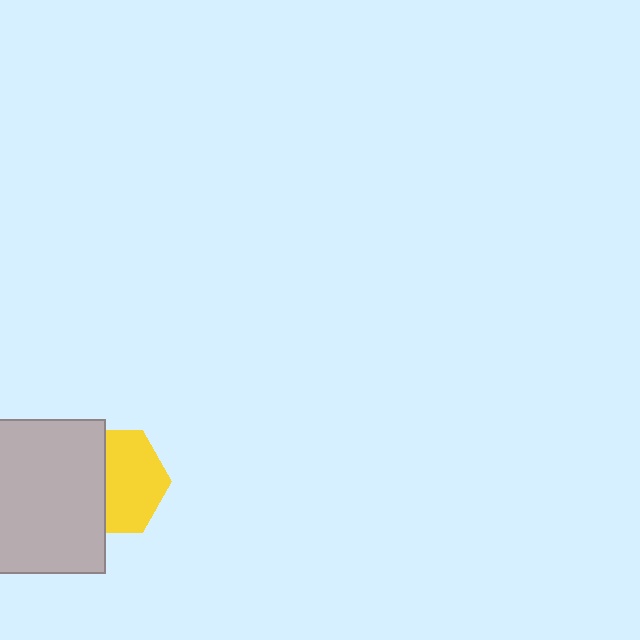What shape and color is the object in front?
The object in front is a light gray square.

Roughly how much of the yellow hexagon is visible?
About half of it is visible (roughly 58%).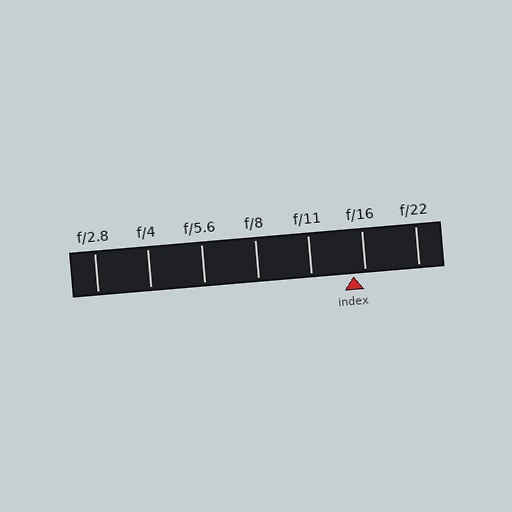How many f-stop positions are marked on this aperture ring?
There are 7 f-stop positions marked.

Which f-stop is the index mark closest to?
The index mark is closest to f/16.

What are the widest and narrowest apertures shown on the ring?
The widest aperture shown is f/2.8 and the narrowest is f/22.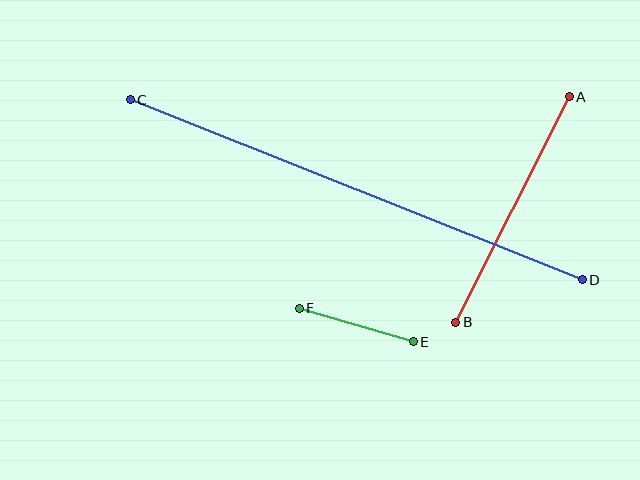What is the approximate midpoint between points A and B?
The midpoint is at approximately (513, 210) pixels.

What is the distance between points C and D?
The distance is approximately 487 pixels.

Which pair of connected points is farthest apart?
Points C and D are farthest apart.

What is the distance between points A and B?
The distance is approximately 252 pixels.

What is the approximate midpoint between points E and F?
The midpoint is at approximately (356, 325) pixels.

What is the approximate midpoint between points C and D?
The midpoint is at approximately (356, 190) pixels.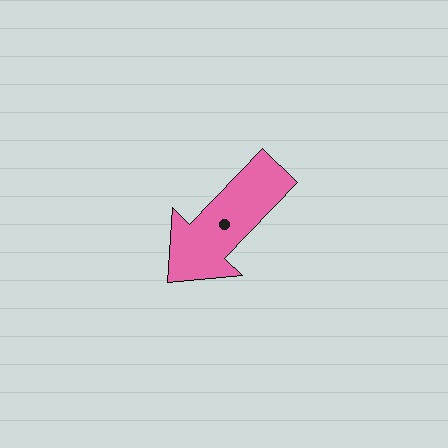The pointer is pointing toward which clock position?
Roughly 7 o'clock.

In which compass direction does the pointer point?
Southwest.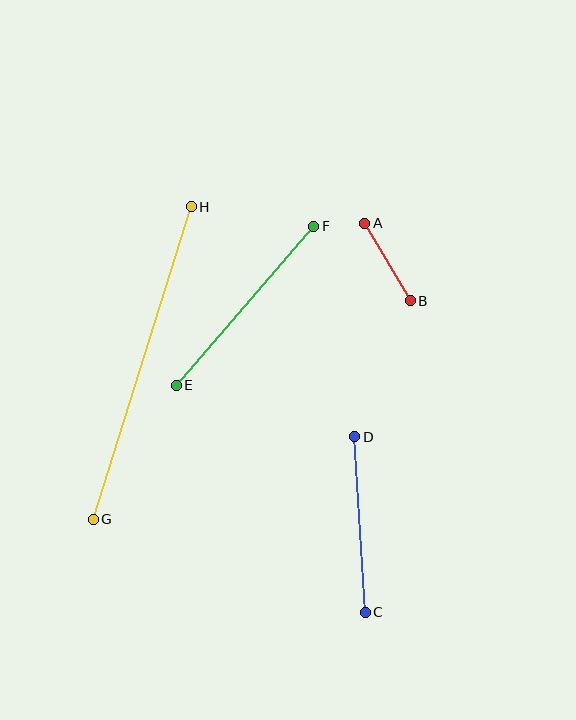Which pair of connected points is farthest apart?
Points G and H are farthest apart.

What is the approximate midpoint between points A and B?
The midpoint is at approximately (387, 262) pixels.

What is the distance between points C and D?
The distance is approximately 176 pixels.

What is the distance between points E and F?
The distance is approximately 210 pixels.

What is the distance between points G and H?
The distance is approximately 328 pixels.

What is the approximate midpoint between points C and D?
The midpoint is at approximately (360, 524) pixels.